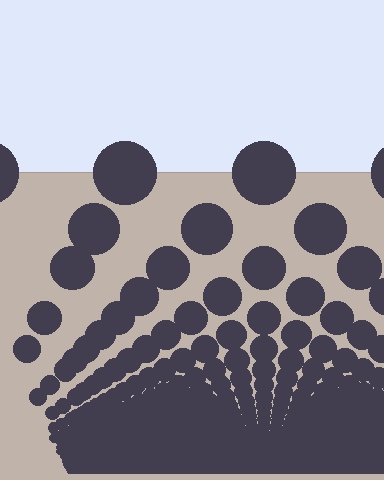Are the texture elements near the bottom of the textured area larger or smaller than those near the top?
Smaller. The gradient is inverted — elements near the bottom are smaller and denser.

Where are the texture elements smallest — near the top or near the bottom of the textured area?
Near the bottom.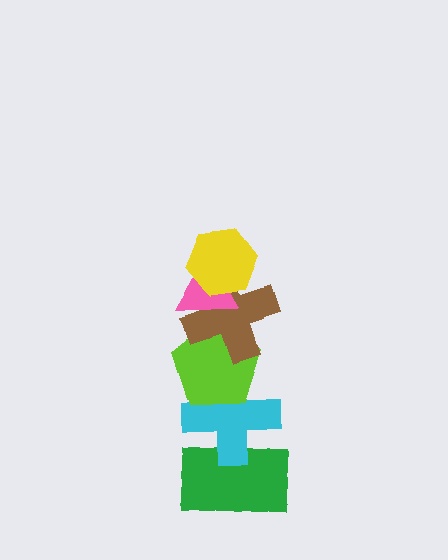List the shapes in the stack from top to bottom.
From top to bottom: the yellow hexagon, the pink triangle, the brown cross, the lime pentagon, the cyan cross, the green rectangle.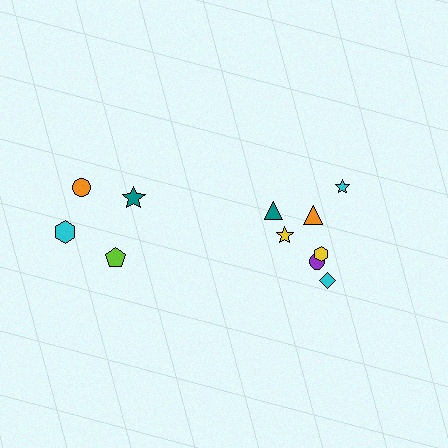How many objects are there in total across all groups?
There are 11 objects.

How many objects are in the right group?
There are 7 objects.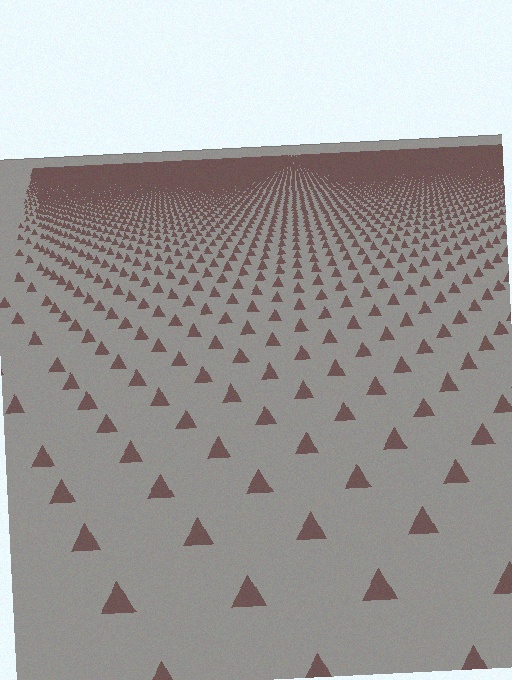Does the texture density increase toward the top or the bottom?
Density increases toward the top.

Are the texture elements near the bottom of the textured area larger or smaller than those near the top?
Larger. Near the bottom, elements are closer to the viewer and appear at a bigger on-screen size.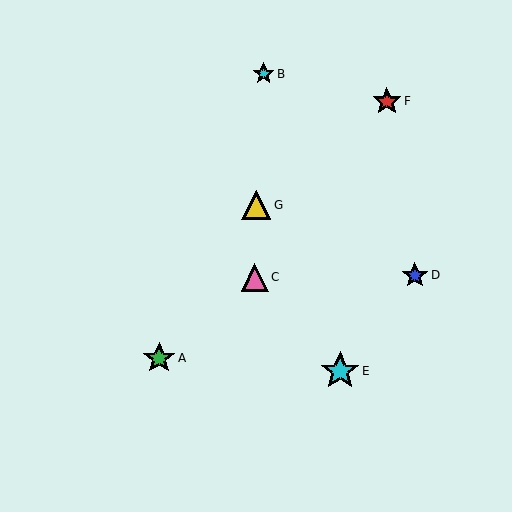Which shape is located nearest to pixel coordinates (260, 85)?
The cyan star (labeled B) at (264, 74) is nearest to that location.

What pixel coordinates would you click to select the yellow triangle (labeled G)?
Click at (256, 205) to select the yellow triangle G.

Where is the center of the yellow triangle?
The center of the yellow triangle is at (256, 205).